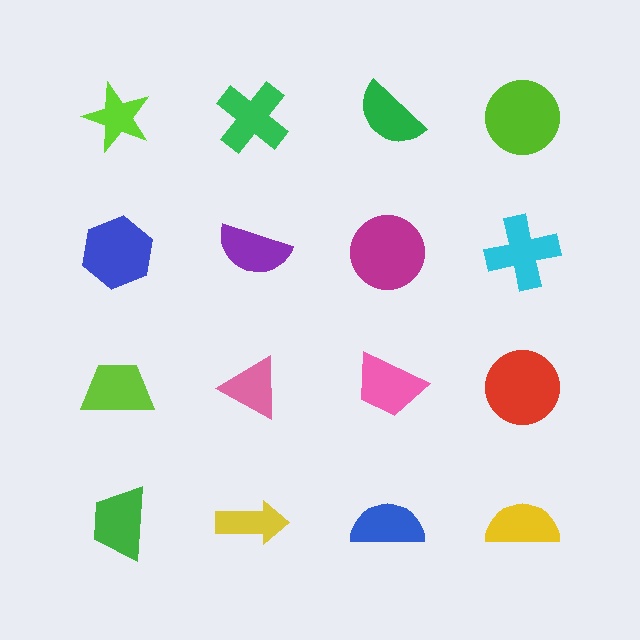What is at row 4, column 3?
A blue semicircle.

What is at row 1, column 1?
A lime star.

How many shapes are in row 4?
4 shapes.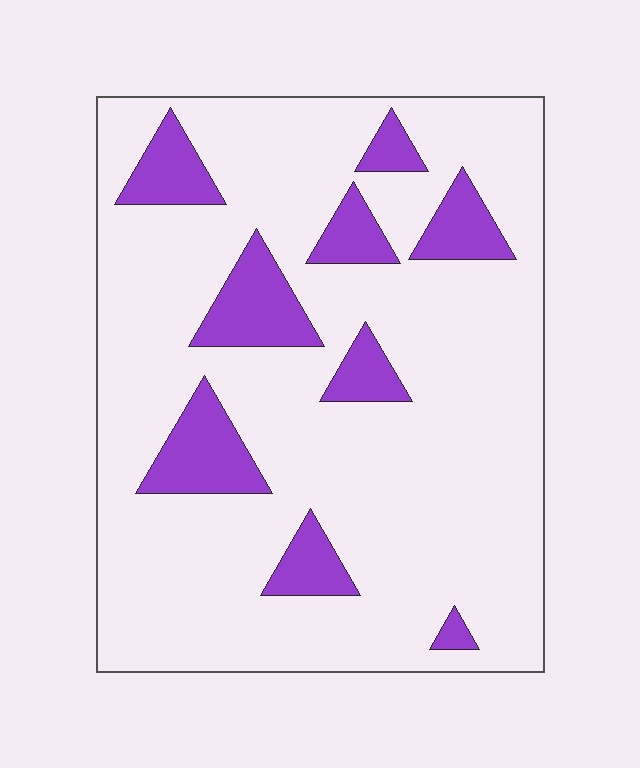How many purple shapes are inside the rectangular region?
9.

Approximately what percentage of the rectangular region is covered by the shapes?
Approximately 15%.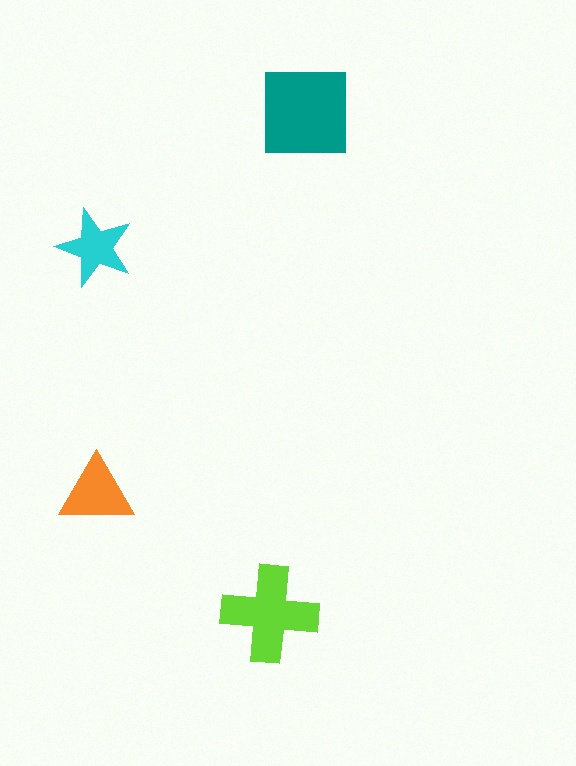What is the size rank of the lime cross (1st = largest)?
2nd.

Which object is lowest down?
The lime cross is bottommost.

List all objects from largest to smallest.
The teal square, the lime cross, the orange triangle, the cyan star.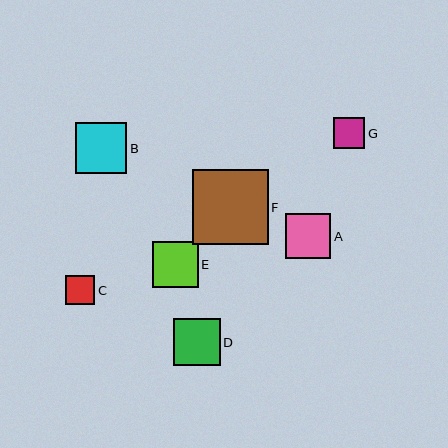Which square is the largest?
Square F is the largest with a size of approximately 75 pixels.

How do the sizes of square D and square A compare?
Square D and square A are approximately the same size.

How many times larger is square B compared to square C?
Square B is approximately 1.7 times the size of square C.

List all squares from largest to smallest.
From largest to smallest: F, B, D, E, A, G, C.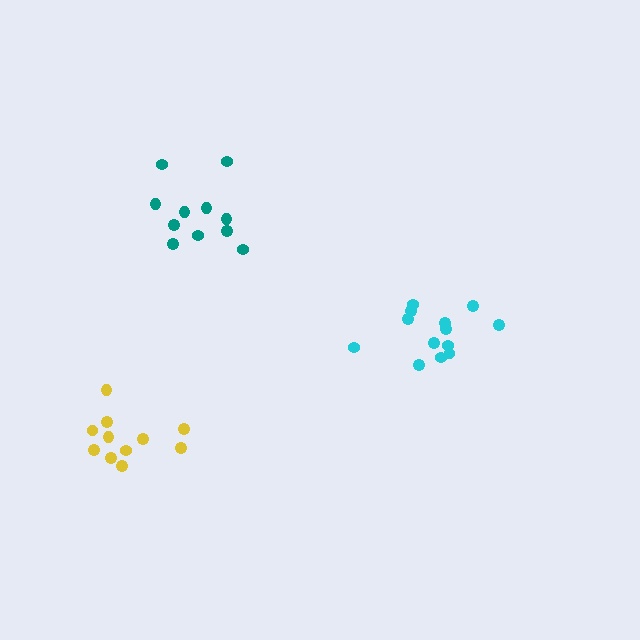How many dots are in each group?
Group 1: 13 dots, Group 2: 11 dots, Group 3: 11 dots (35 total).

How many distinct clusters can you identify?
There are 3 distinct clusters.